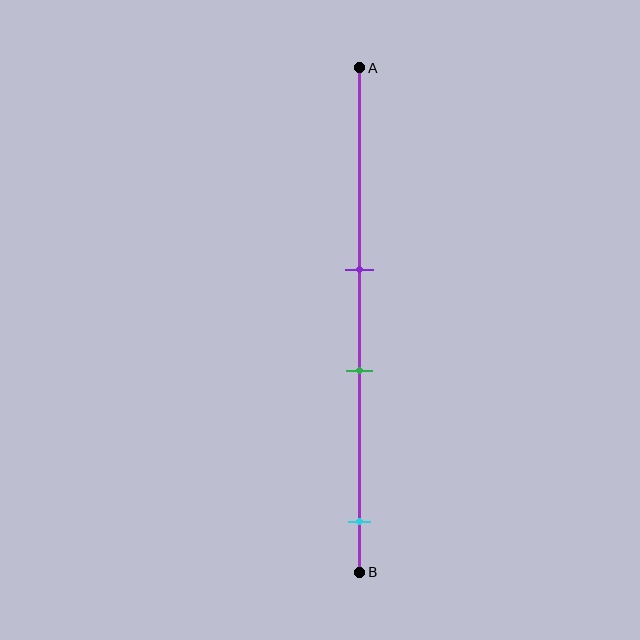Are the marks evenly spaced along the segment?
No, the marks are not evenly spaced.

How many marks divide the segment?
There are 3 marks dividing the segment.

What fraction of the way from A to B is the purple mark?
The purple mark is approximately 40% (0.4) of the way from A to B.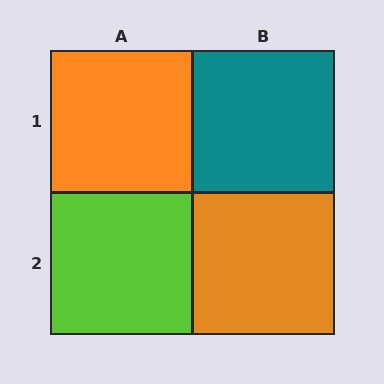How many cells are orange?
2 cells are orange.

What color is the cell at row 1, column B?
Teal.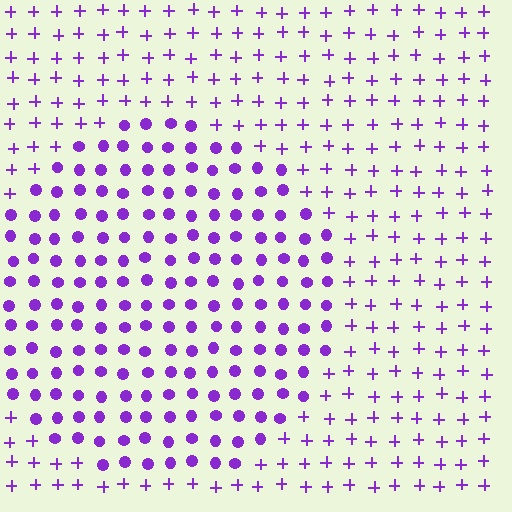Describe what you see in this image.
The image is filled with small purple elements arranged in a uniform grid. A circle-shaped region contains circles, while the surrounding area contains plus signs. The boundary is defined purely by the change in element shape.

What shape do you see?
I see a circle.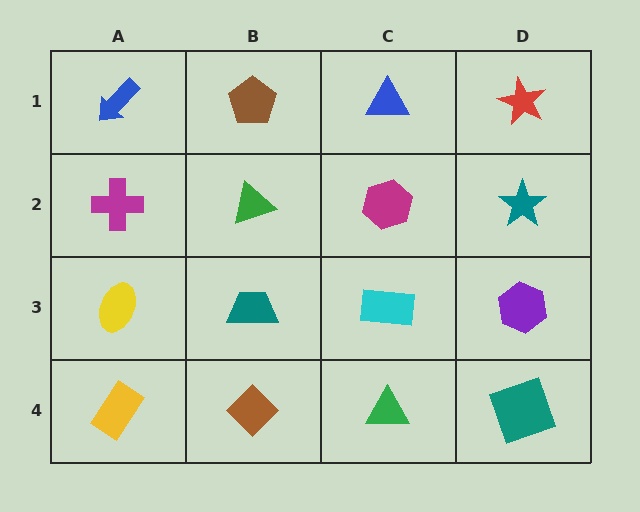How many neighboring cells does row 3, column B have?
4.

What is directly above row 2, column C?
A blue triangle.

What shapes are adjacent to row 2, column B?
A brown pentagon (row 1, column B), a teal trapezoid (row 3, column B), a magenta cross (row 2, column A), a magenta hexagon (row 2, column C).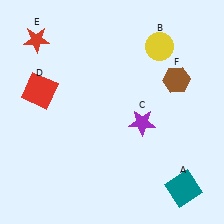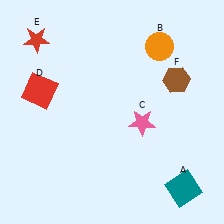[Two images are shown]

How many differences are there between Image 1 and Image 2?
There are 2 differences between the two images.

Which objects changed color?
B changed from yellow to orange. C changed from purple to pink.